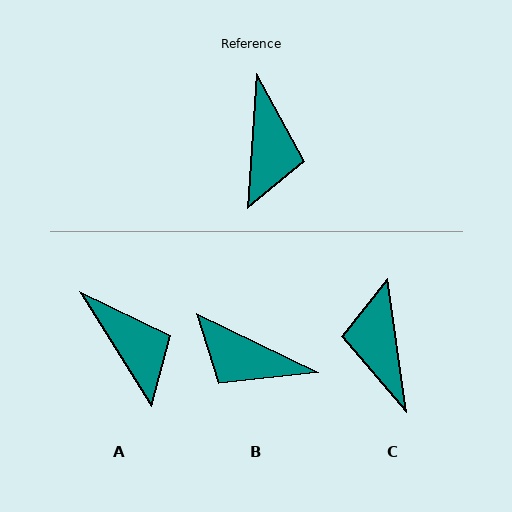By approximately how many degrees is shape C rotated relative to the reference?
Approximately 168 degrees clockwise.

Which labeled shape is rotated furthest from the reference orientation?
C, about 168 degrees away.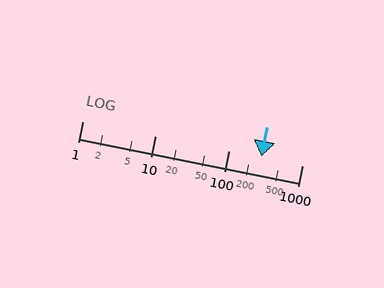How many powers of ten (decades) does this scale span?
The scale spans 3 decades, from 1 to 1000.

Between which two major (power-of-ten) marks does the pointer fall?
The pointer is between 100 and 1000.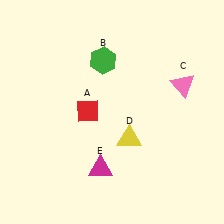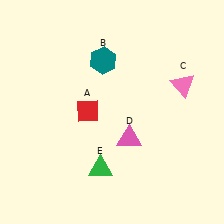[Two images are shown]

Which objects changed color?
B changed from green to teal. D changed from yellow to pink. E changed from magenta to green.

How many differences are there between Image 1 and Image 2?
There are 3 differences between the two images.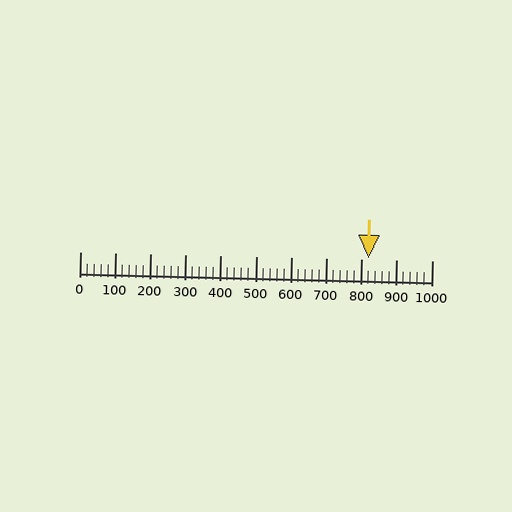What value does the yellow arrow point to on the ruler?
The yellow arrow points to approximately 820.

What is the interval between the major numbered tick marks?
The major tick marks are spaced 100 units apart.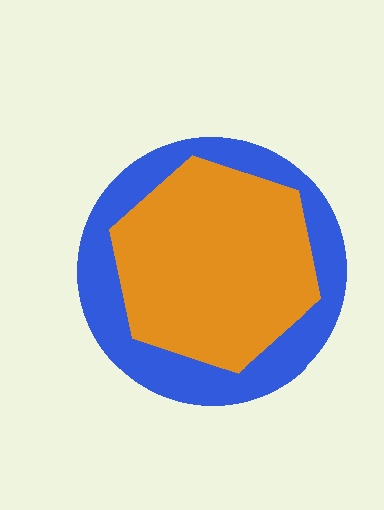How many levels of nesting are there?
2.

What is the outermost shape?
The blue circle.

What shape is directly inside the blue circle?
The orange hexagon.